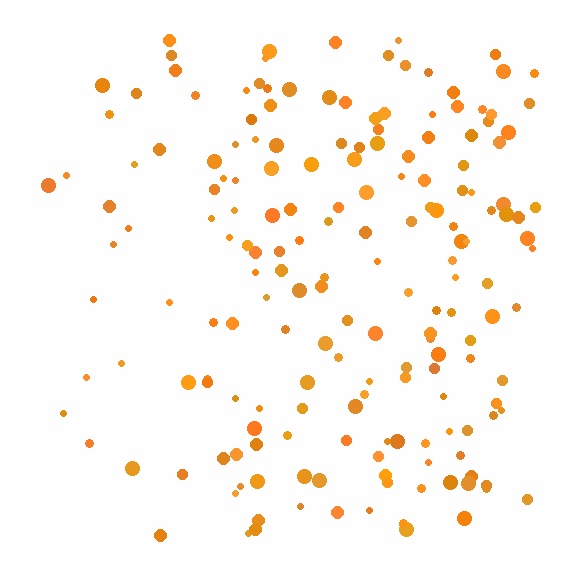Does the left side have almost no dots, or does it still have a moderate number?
Still a moderate number, just noticeably fewer than the right.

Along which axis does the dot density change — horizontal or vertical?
Horizontal.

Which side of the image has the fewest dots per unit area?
The left.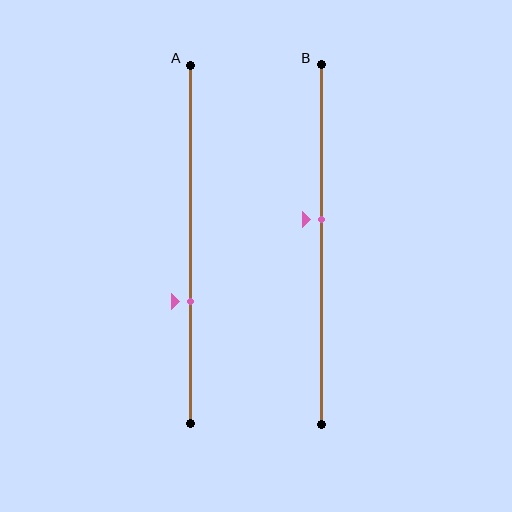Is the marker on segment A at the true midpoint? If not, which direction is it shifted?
No, the marker on segment A is shifted downward by about 16% of the segment length.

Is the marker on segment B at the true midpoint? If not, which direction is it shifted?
No, the marker on segment B is shifted upward by about 7% of the segment length.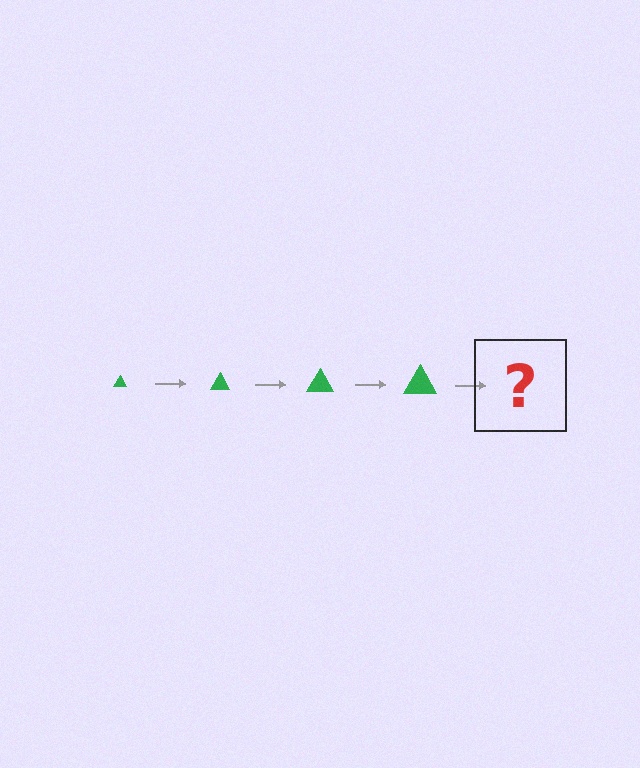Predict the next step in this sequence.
The next step is a green triangle, larger than the previous one.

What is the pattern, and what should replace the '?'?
The pattern is that the triangle gets progressively larger each step. The '?' should be a green triangle, larger than the previous one.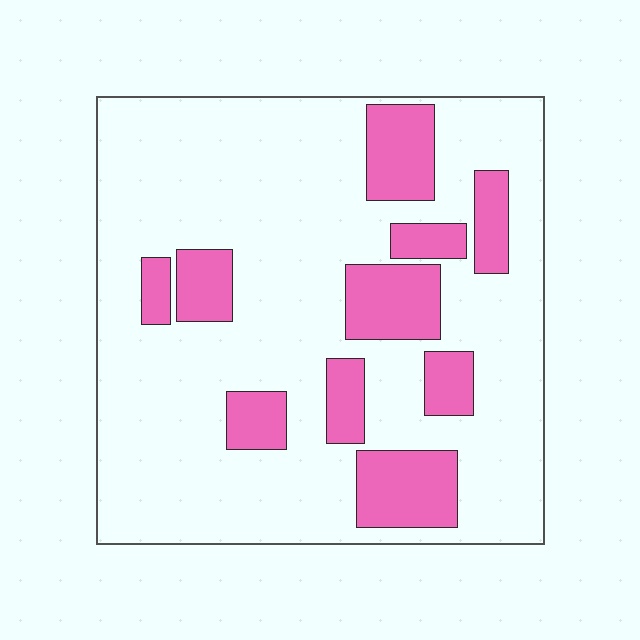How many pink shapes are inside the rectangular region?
10.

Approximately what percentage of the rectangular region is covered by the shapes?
Approximately 20%.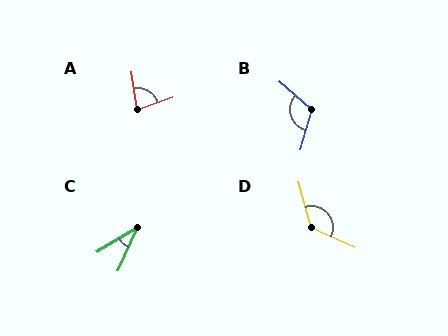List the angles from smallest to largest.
C (35°), A (79°), B (116°), D (130°).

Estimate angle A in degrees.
Approximately 79 degrees.